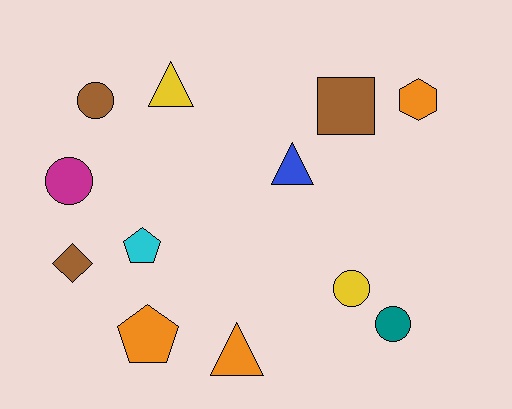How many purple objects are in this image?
There are no purple objects.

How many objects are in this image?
There are 12 objects.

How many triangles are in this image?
There are 3 triangles.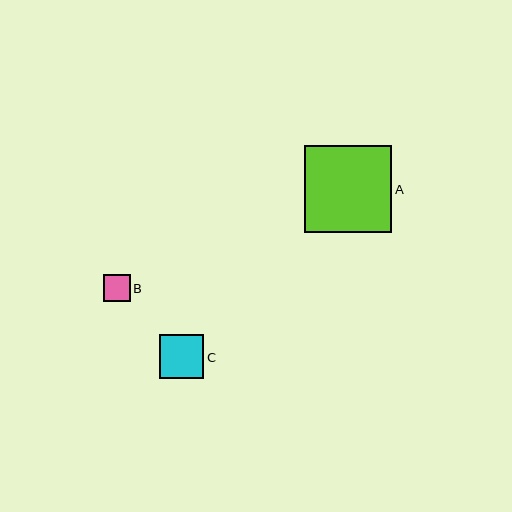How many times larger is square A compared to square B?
Square A is approximately 3.2 times the size of square B.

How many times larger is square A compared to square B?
Square A is approximately 3.2 times the size of square B.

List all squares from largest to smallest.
From largest to smallest: A, C, B.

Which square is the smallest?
Square B is the smallest with a size of approximately 27 pixels.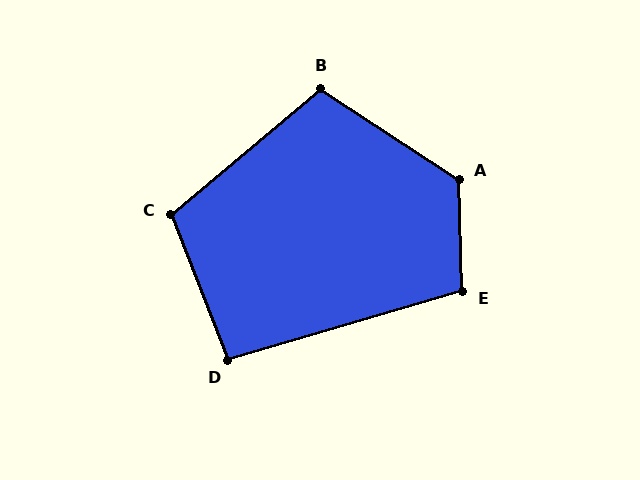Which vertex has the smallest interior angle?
D, at approximately 95 degrees.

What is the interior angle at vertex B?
Approximately 106 degrees (obtuse).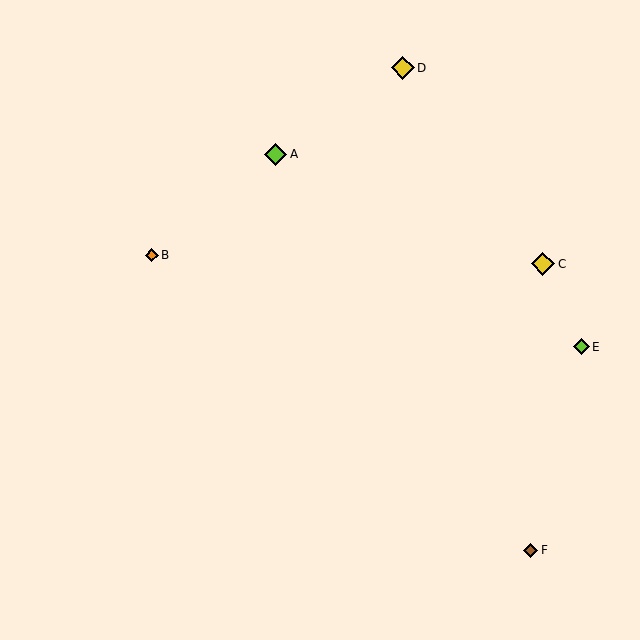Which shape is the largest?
The yellow diamond (labeled C) is the largest.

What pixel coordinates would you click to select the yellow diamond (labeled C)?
Click at (543, 264) to select the yellow diamond C.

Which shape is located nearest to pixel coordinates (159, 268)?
The orange diamond (labeled B) at (152, 255) is nearest to that location.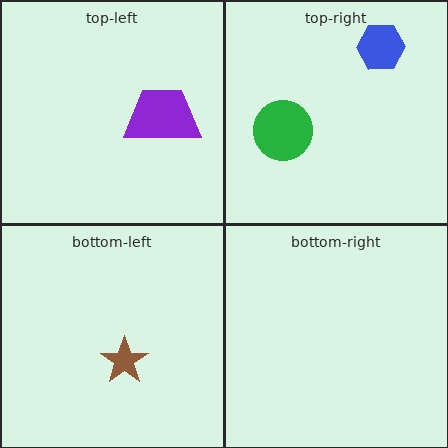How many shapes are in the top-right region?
2.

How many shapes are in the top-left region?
1.